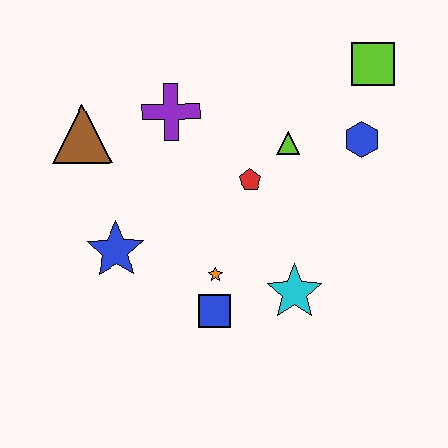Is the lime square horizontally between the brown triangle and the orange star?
No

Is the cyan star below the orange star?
Yes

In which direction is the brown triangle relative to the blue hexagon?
The brown triangle is to the left of the blue hexagon.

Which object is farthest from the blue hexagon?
The brown triangle is farthest from the blue hexagon.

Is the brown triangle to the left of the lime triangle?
Yes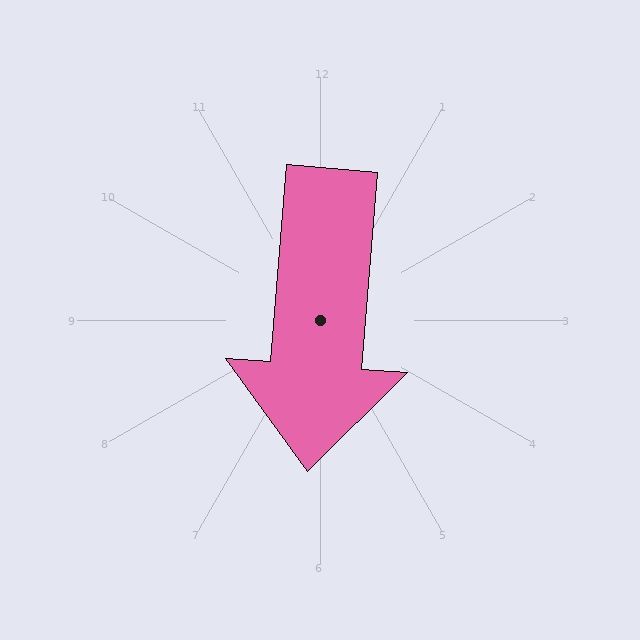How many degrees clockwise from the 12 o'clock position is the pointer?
Approximately 185 degrees.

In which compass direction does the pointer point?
South.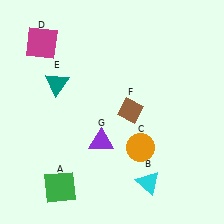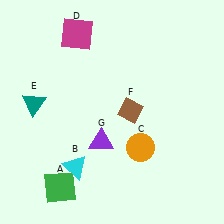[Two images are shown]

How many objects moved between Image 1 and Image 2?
3 objects moved between the two images.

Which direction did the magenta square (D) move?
The magenta square (D) moved right.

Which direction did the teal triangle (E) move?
The teal triangle (E) moved left.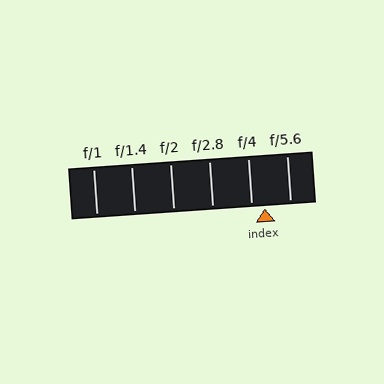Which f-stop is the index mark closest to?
The index mark is closest to f/4.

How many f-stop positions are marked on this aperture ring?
There are 6 f-stop positions marked.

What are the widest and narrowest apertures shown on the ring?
The widest aperture shown is f/1 and the narrowest is f/5.6.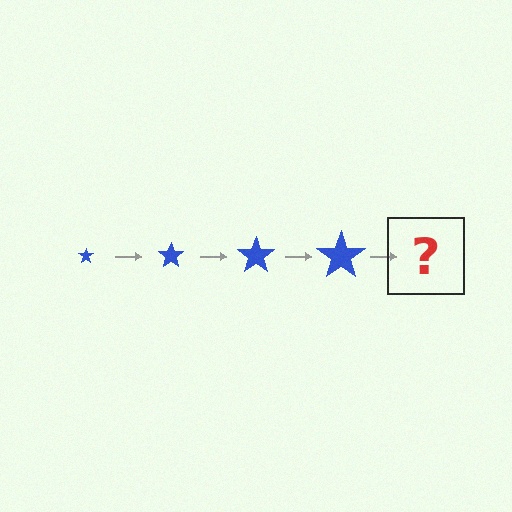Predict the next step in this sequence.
The next step is a blue star, larger than the previous one.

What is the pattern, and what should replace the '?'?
The pattern is that the star gets progressively larger each step. The '?' should be a blue star, larger than the previous one.